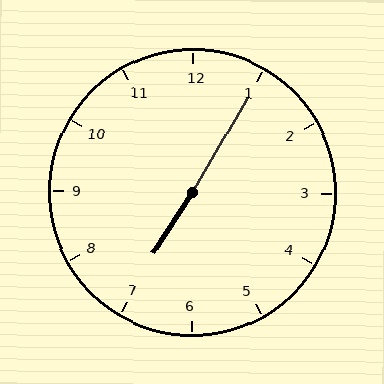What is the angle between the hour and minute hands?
Approximately 178 degrees.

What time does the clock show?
7:05.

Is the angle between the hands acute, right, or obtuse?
It is obtuse.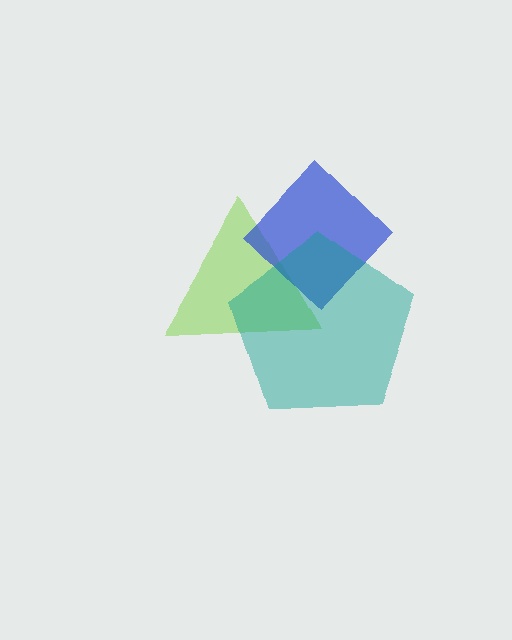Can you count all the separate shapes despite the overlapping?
Yes, there are 3 separate shapes.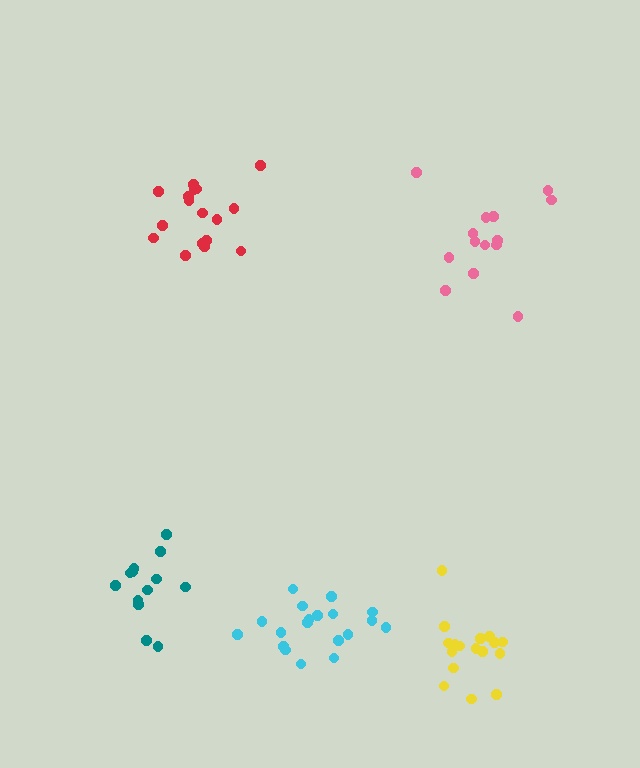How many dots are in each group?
Group 1: 14 dots, Group 2: 19 dots, Group 3: 14 dots, Group 4: 17 dots, Group 5: 17 dots (81 total).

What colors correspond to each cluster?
The clusters are colored: teal, cyan, pink, yellow, red.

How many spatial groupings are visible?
There are 5 spatial groupings.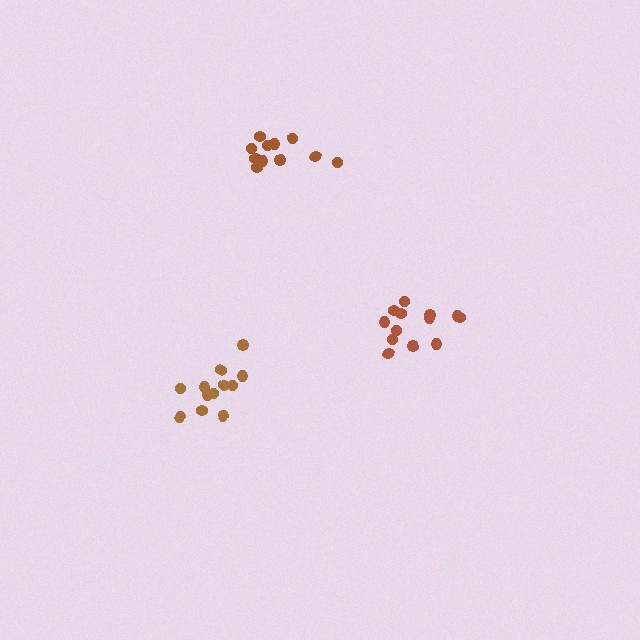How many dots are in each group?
Group 1: 11 dots, Group 2: 13 dots, Group 3: 12 dots (36 total).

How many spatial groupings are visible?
There are 3 spatial groupings.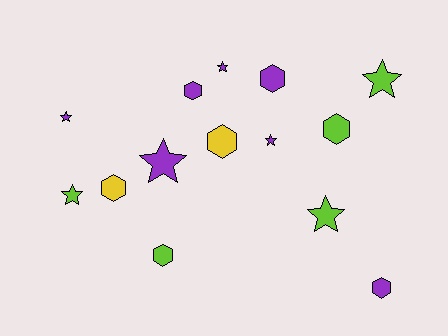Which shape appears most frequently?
Hexagon, with 7 objects.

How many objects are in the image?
There are 14 objects.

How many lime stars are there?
There are 3 lime stars.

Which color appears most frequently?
Purple, with 7 objects.